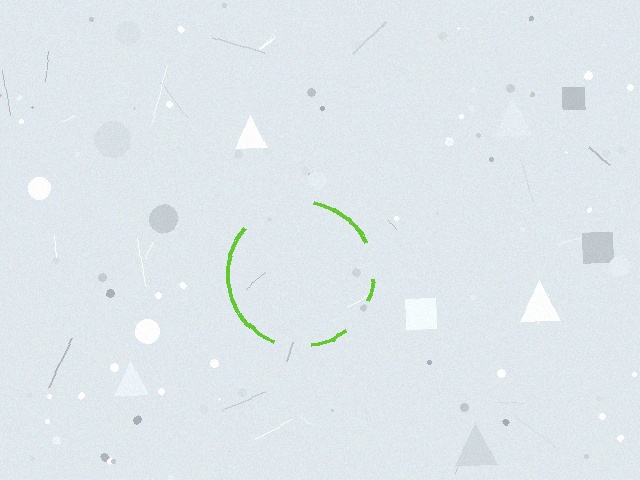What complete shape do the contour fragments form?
The contour fragments form a circle.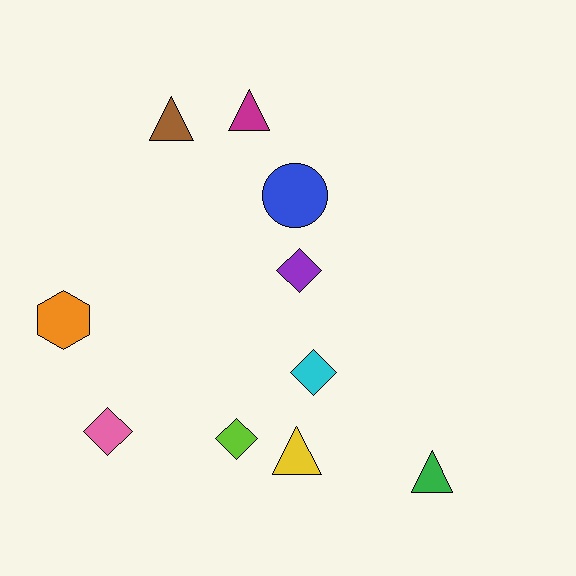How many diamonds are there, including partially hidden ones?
There are 4 diamonds.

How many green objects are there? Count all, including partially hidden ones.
There is 1 green object.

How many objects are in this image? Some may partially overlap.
There are 10 objects.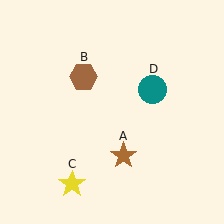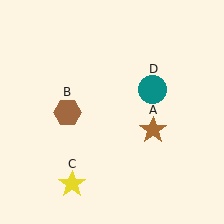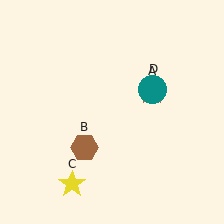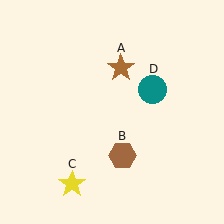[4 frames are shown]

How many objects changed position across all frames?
2 objects changed position: brown star (object A), brown hexagon (object B).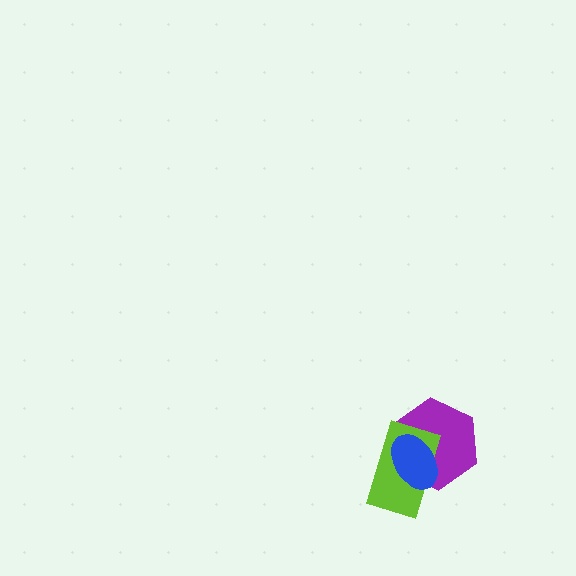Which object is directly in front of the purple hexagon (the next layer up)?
The lime rectangle is directly in front of the purple hexagon.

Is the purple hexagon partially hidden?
Yes, it is partially covered by another shape.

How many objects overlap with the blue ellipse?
2 objects overlap with the blue ellipse.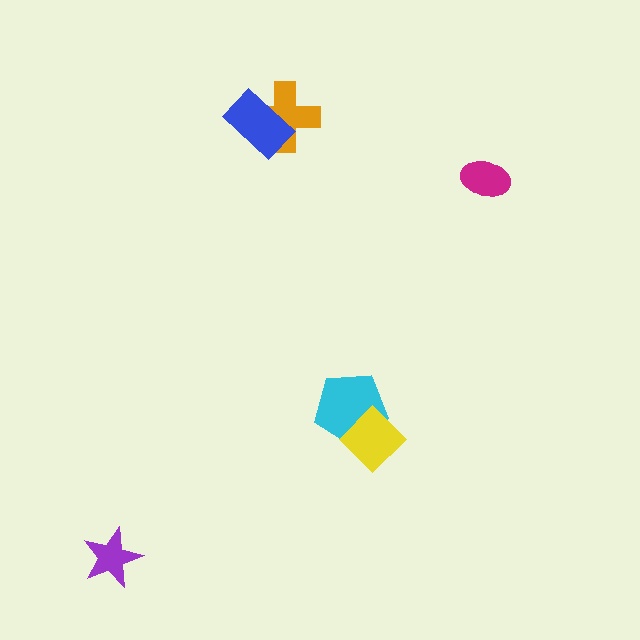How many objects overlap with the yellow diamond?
1 object overlaps with the yellow diamond.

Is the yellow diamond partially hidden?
No, no other shape covers it.